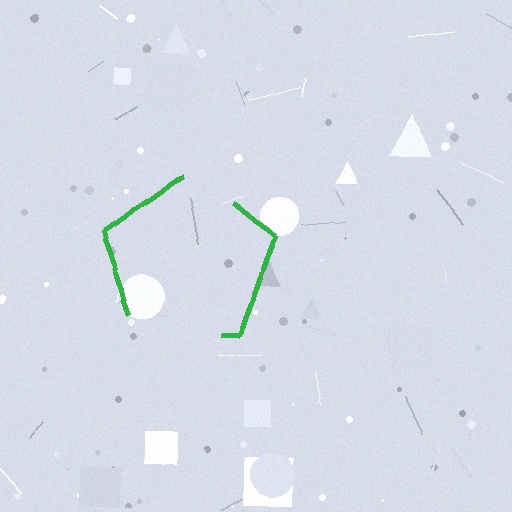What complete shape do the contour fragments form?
The contour fragments form a pentagon.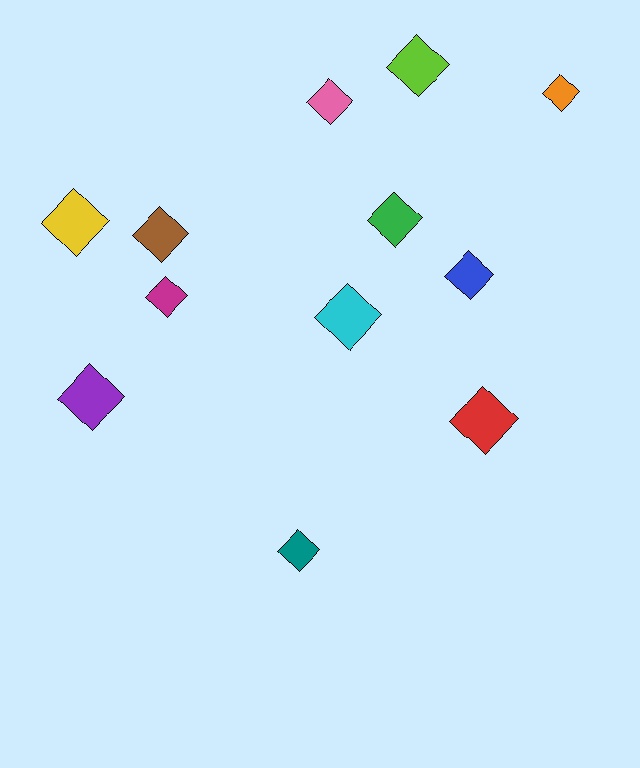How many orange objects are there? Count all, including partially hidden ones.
There is 1 orange object.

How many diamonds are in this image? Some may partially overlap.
There are 12 diamonds.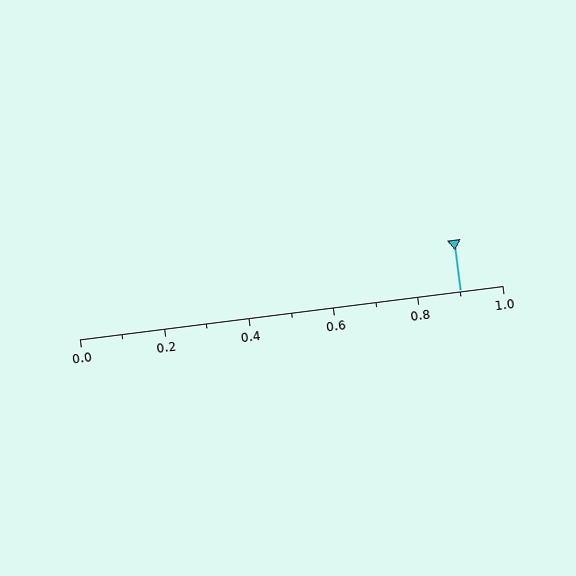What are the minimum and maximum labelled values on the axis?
The axis runs from 0.0 to 1.0.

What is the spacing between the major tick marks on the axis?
The major ticks are spaced 0.2 apart.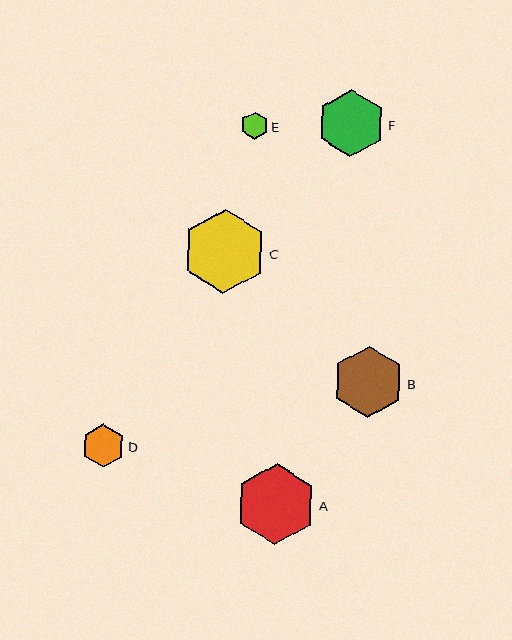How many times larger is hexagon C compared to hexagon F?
Hexagon C is approximately 1.3 times the size of hexagon F.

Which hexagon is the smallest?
Hexagon E is the smallest with a size of approximately 27 pixels.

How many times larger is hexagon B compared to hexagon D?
Hexagon B is approximately 1.6 times the size of hexagon D.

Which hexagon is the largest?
Hexagon C is the largest with a size of approximately 85 pixels.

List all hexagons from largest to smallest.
From largest to smallest: C, A, B, F, D, E.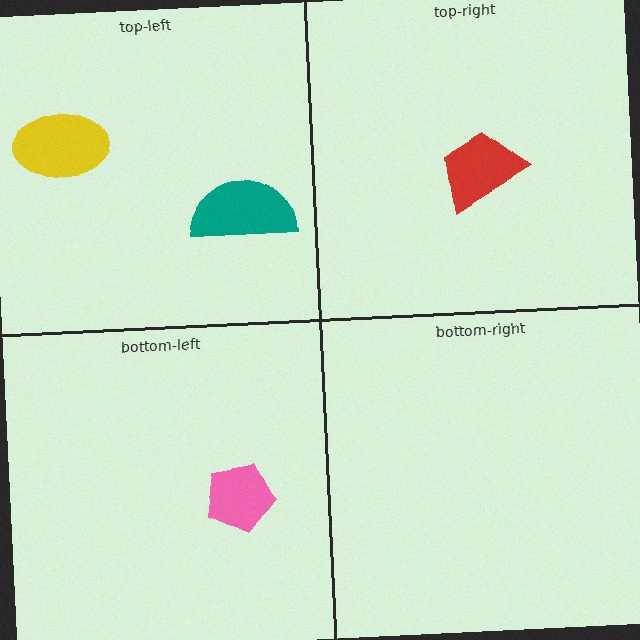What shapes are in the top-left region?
The teal semicircle, the yellow ellipse.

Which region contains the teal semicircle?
The top-left region.